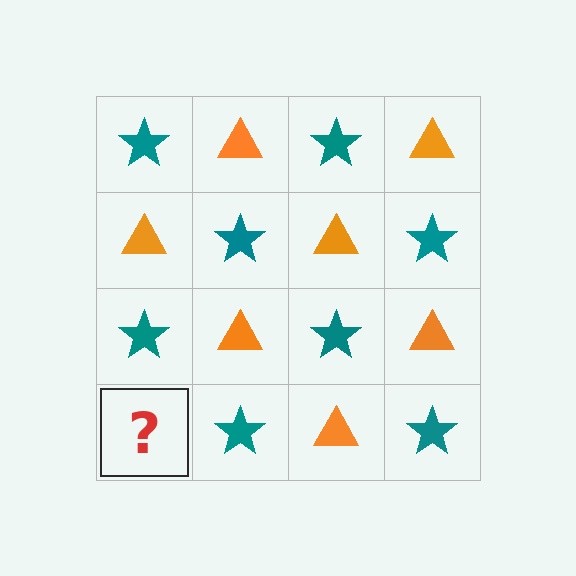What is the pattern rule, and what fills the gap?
The rule is that it alternates teal star and orange triangle in a checkerboard pattern. The gap should be filled with an orange triangle.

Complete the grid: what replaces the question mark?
The question mark should be replaced with an orange triangle.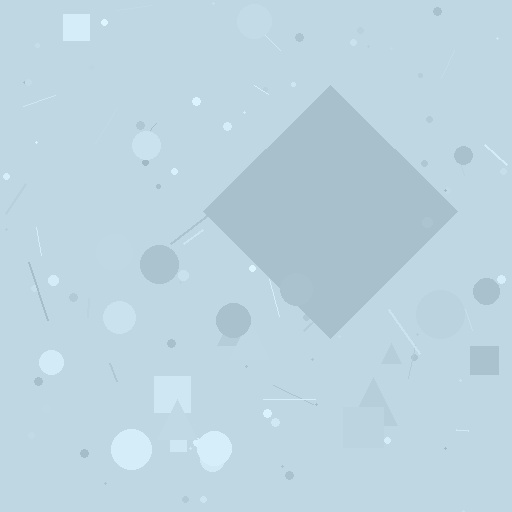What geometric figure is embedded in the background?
A diamond is embedded in the background.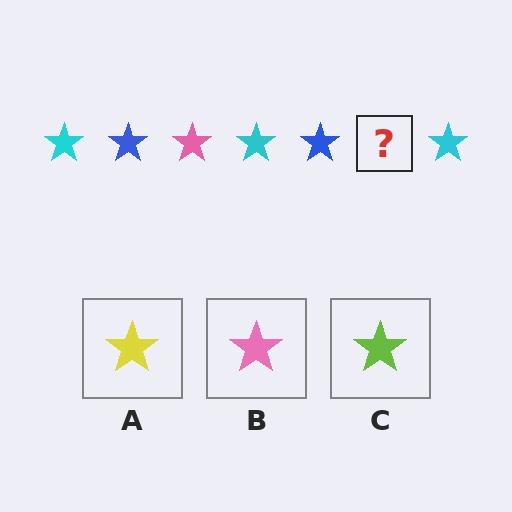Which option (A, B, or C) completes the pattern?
B.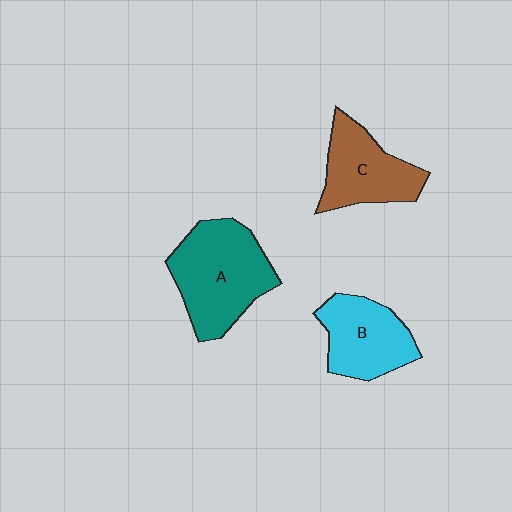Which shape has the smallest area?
Shape B (cyan).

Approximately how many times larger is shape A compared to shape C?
Approximately 1.4 times.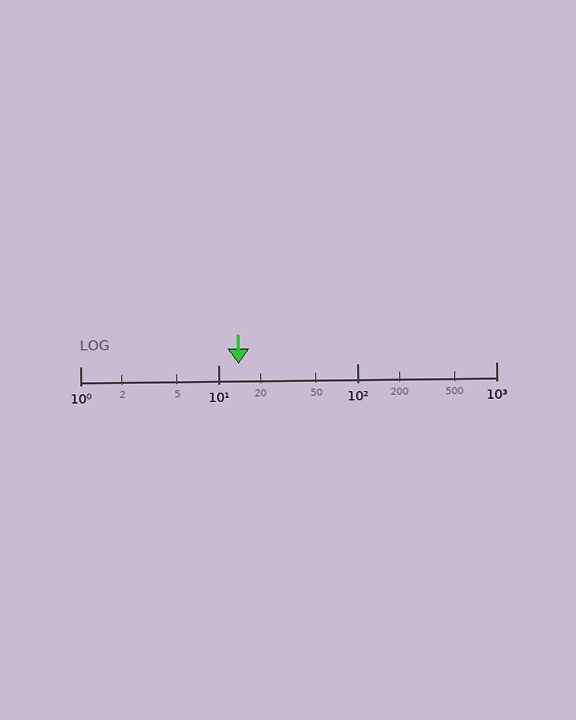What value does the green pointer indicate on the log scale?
The pointer indicates approximately 14.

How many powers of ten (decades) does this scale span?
The scale spans 3 decades, from 1 to 1000.